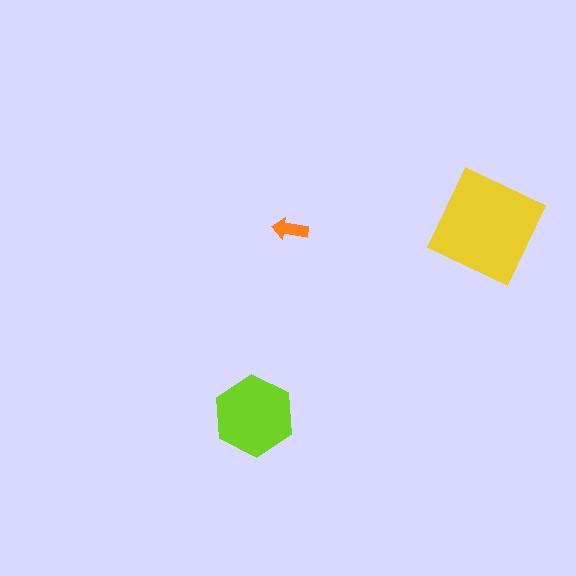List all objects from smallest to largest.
The orange arrow, the lime hexagon, the yellow diamond.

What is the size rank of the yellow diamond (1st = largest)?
1st.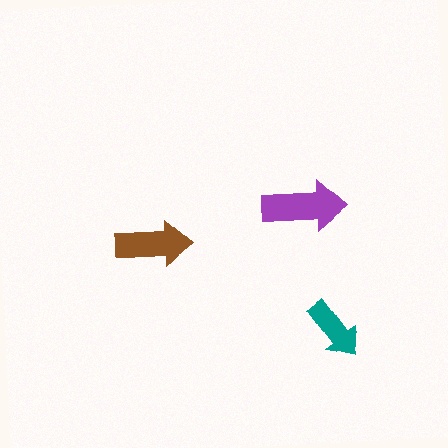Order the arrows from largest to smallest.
the purple one, the brown one, the teal one.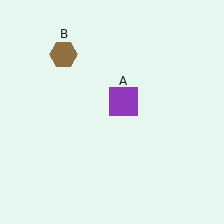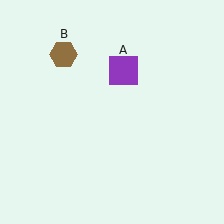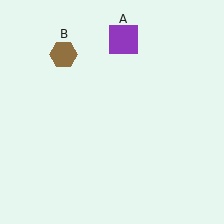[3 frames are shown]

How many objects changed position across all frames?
1 object changed position: purple square (object A).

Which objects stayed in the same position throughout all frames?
Brown hexagon (object B) remained stationary.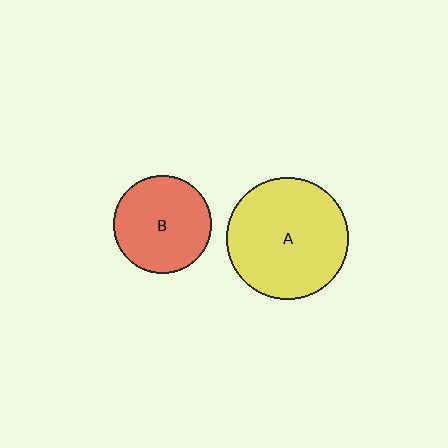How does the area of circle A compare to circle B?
Approximately 1.6 times.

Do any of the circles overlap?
No, none of the circles overlap.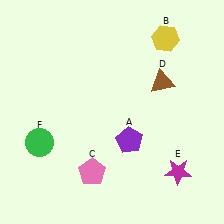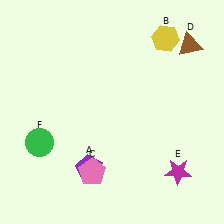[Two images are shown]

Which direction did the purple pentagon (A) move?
The purple pentagon (A) moved left.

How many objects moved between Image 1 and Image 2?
2 objects moved between the two images.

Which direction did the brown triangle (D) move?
The brown triangle (D) moved up.